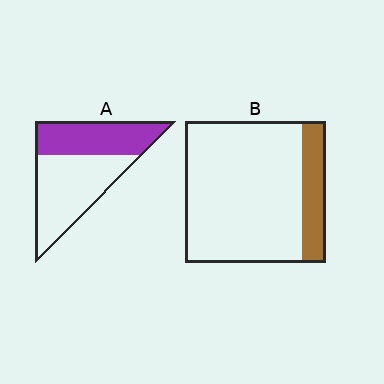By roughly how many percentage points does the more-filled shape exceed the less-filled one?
By roughly 25 percentage points (A over B).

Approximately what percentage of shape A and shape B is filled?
A is approximately 40% and B is approximately 15%.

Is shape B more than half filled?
No.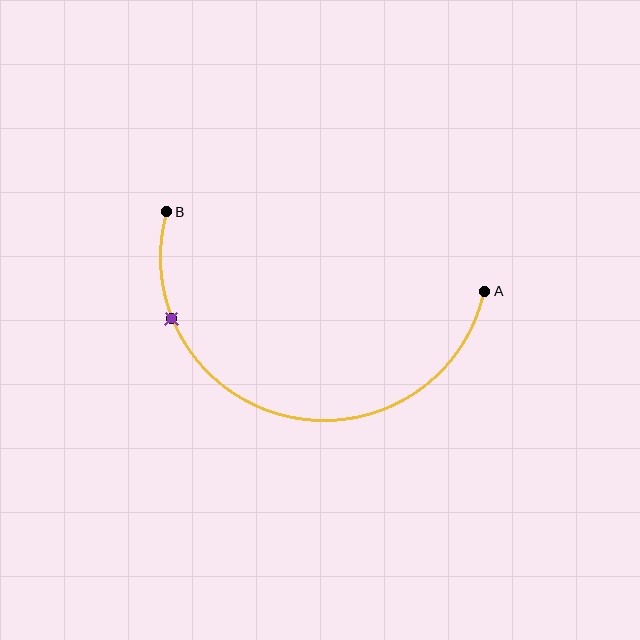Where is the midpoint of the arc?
The arc midpoint is the point on the curve farthest from the straight line joining A and B. It sits below that line.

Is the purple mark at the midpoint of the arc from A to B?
No. The purple mark lies on the arc but is closer to endpoint B. The arc midpoint would be at the point on the curve equidistant along the arc from both A and B.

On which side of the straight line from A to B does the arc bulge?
The arc bulges below the straight line connecting A and B.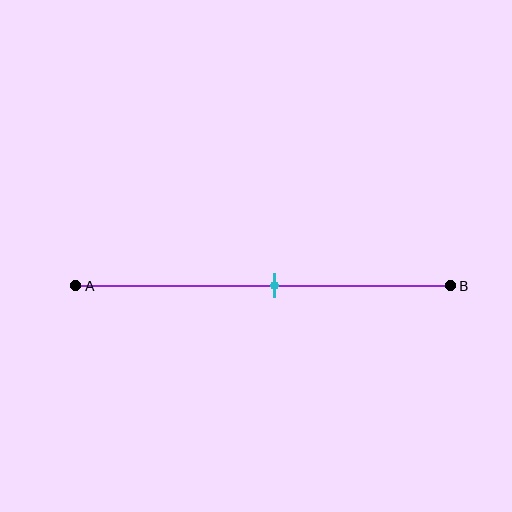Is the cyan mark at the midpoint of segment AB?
Yes, the mark is approximately at the midpoint.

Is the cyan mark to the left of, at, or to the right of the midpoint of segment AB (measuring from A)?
The cyan mark is approximately at the midpoint of segment AB.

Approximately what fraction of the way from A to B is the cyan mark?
The cyan mark is approximately 55% of the way from A to B.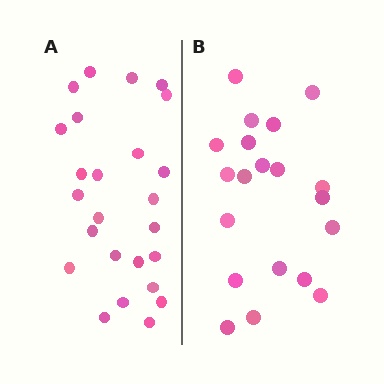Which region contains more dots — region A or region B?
Region A (the left region) has more dots.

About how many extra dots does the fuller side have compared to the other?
Region A has about 5 more dots than region B.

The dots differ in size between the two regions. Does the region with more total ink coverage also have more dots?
No. Region B has more total ink coverage because its dots are larger, but region A actually contains more individual dots. Total area can be misleading — the number of items is what matters here.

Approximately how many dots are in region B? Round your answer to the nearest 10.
About 20 dots.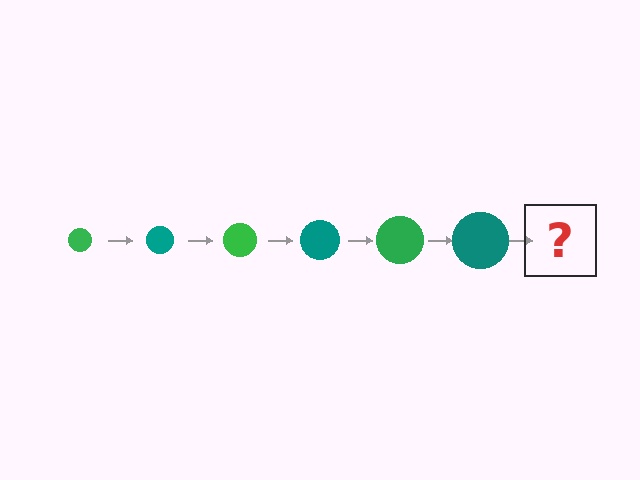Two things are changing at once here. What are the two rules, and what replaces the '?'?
The two rules are that the circle grows larger each step and the color cycles through green and teal. The '?' should be a green circle, larger than the previous one.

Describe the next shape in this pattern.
It should be a green circle, larger than the previous one.